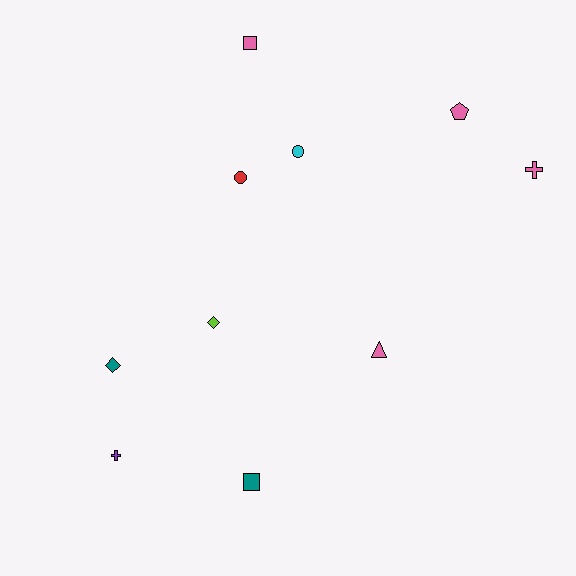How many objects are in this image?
There are 10 objects.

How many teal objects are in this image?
There are 2 teal objects.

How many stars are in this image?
There are no stars.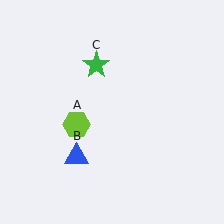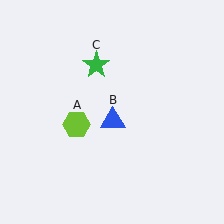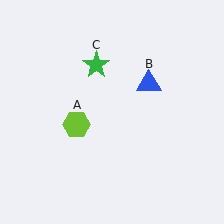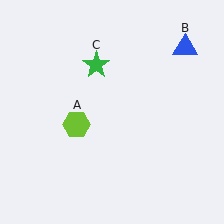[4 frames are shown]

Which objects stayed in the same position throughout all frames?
Lime hexagon (object A) and green star (object C) remained stationary.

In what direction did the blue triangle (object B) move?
The blue triangle (object B) moved up and to the right.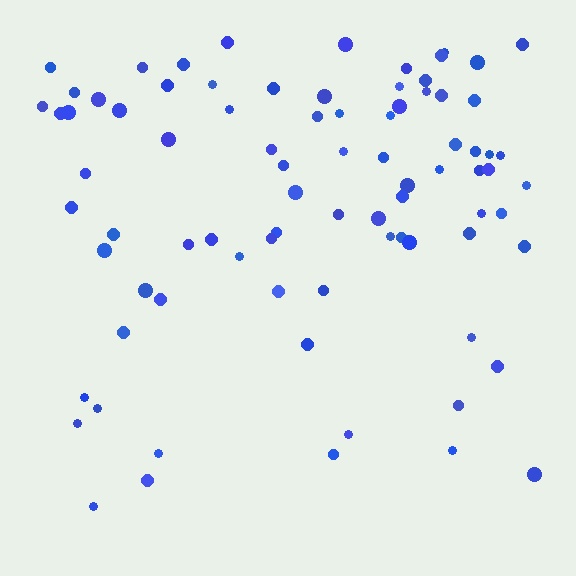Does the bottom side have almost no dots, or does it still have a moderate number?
Still a moderate number, just noticeably fewer than the top.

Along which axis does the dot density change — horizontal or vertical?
Vertical.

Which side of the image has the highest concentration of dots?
The top.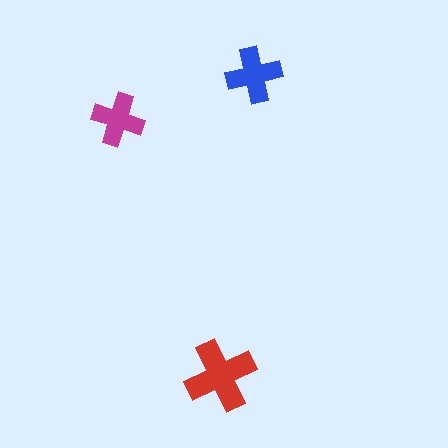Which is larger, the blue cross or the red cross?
The red one.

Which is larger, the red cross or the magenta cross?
The red one.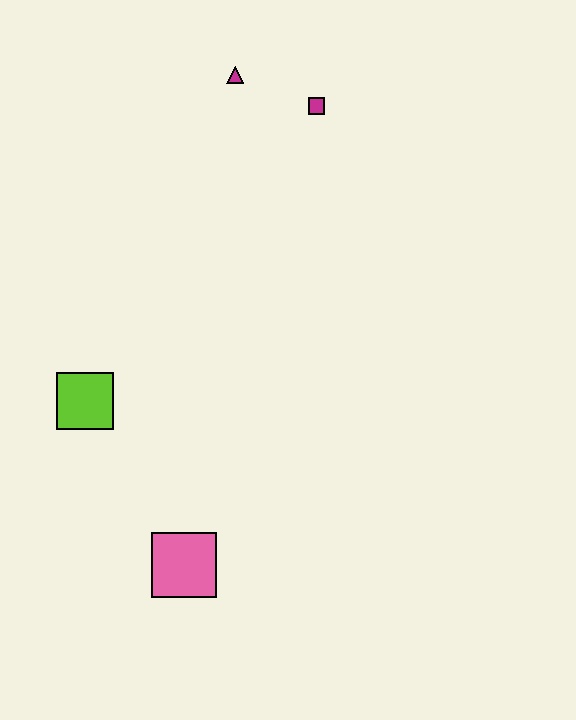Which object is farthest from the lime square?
The magenta square is farthest from the lime square.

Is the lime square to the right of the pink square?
No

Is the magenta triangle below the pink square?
No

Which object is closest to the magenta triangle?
The magenta square is closest to the magenta triangle.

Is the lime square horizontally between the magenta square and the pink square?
No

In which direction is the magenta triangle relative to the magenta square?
The magenta triangle is to the left of the magenta square.